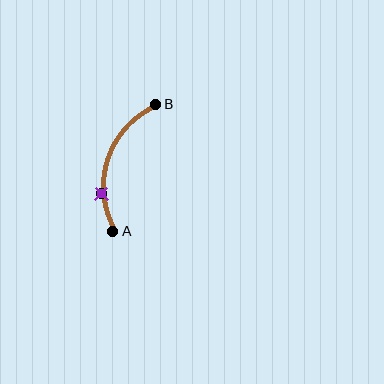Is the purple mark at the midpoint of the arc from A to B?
No. The purple mark lies on the arc but is closer to endpoint A. The arc midpoint would be at the point on the curve equidistant along the arc from both A and B.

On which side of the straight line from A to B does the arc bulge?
The arc bulges to the left of the straight line connecting A and B.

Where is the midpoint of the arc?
The arc midpoint is the point on the curve farthest from the straight line joining A and B. It sits to the left of that line.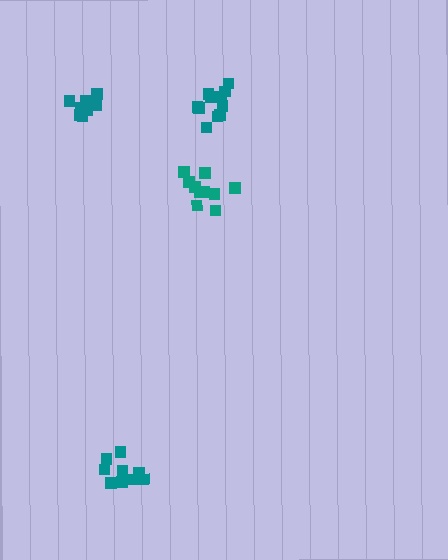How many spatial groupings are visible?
There are 4 spatial groupings.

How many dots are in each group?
Group 1: 10 dots, Group 2: 11 dots, Group 3: 10 dots, Group 4: 10 dots (41 total).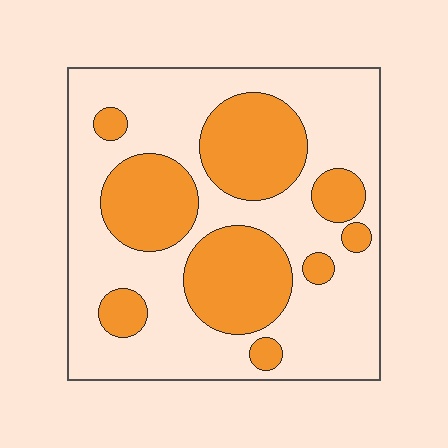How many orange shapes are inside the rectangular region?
9.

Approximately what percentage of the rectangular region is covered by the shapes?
Approximately 35%.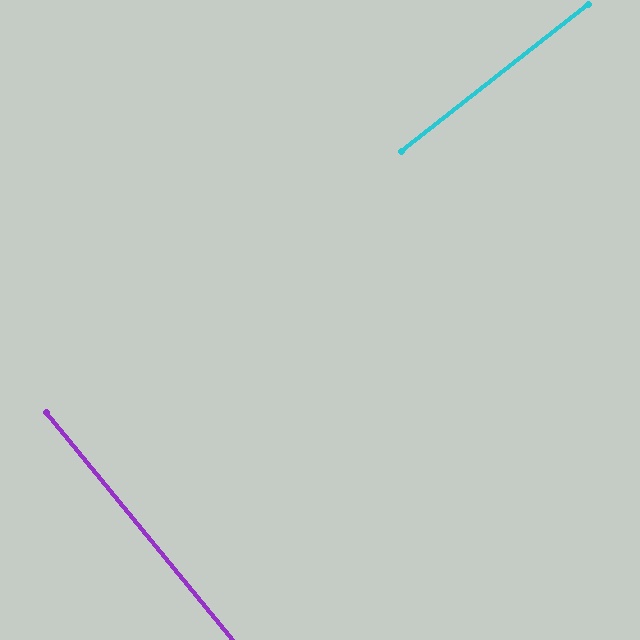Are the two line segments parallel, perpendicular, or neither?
Perpendicular — they meet at approximately 89°.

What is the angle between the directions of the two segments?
Approximately 89 degrees.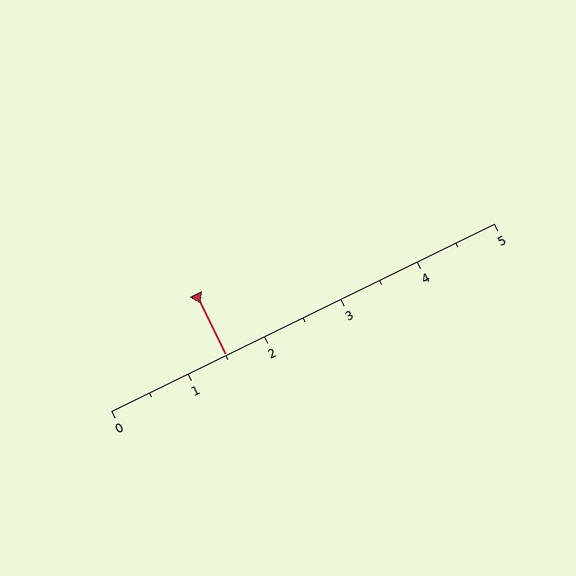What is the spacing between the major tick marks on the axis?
The major ticks are spaced 1 apart.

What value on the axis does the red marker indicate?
The marker indicates approximately 1.5.